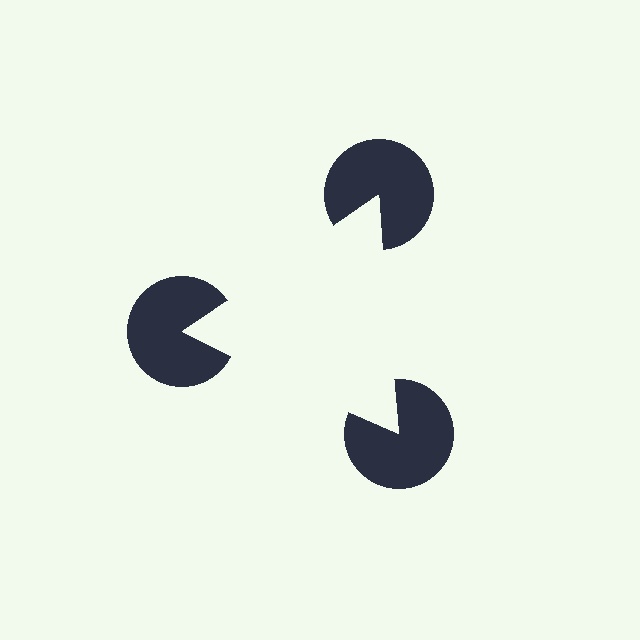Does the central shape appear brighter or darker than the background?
It typically appears slightly brighter than the background, even though no actual brightness change is drawn.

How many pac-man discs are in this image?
There are 3 — one at each vertex of the illusory triangle.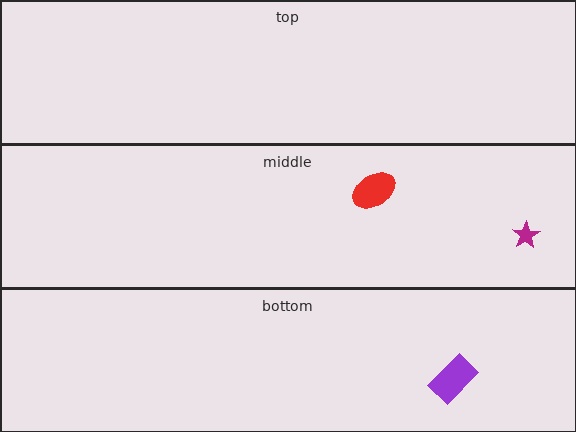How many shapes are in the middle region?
2.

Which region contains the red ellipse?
The middle region.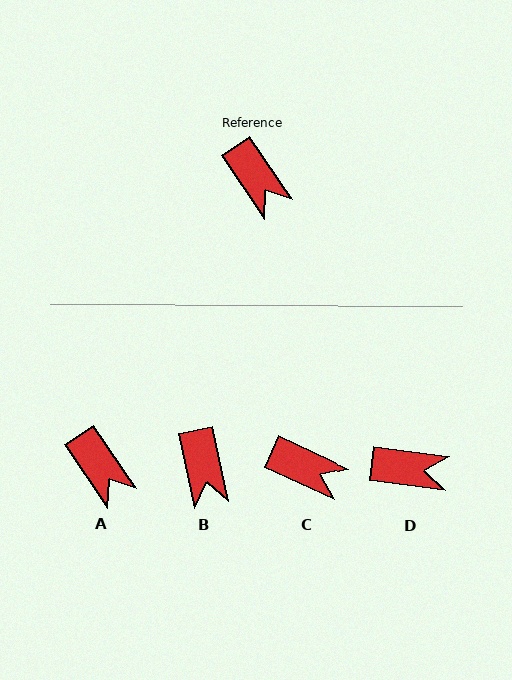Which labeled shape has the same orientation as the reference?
A.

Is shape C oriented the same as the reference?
No, it is off by about 31 degrees.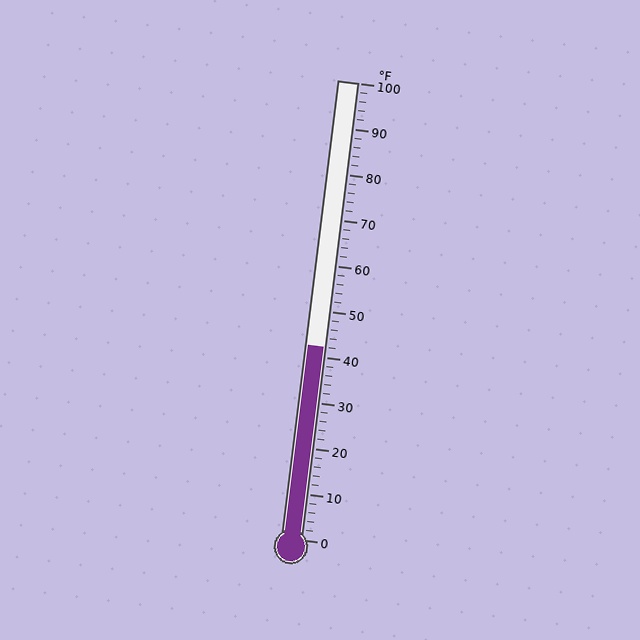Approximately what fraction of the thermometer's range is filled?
The thermometer is filled to approximately 40% of its range.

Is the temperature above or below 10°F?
The temperature is above 10°F.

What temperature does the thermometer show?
The thermometer shows approximately 42°F.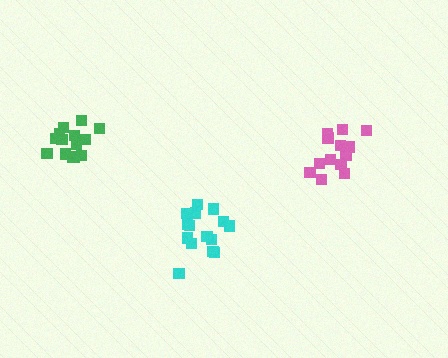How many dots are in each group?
Group 1: 14 dots, Group 2: 14 dots, Group 3: 16 dots (44 total).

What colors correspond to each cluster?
The clusters are colored: pink, green, cyan.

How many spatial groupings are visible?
There are 3 spatial groupings.